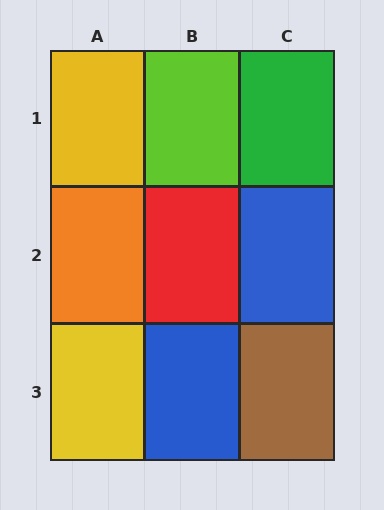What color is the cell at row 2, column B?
Red.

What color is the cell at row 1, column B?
Lime.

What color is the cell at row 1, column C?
Green.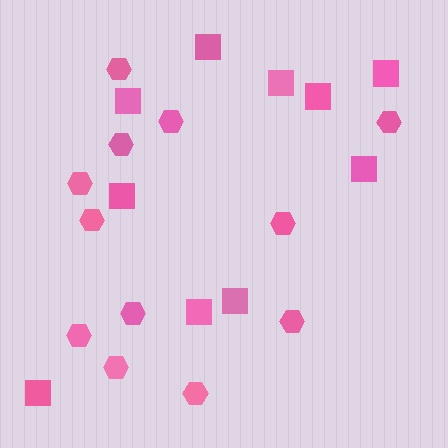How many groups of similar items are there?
There are 2 groups: one group of squares (10) and one group of hexagons (12).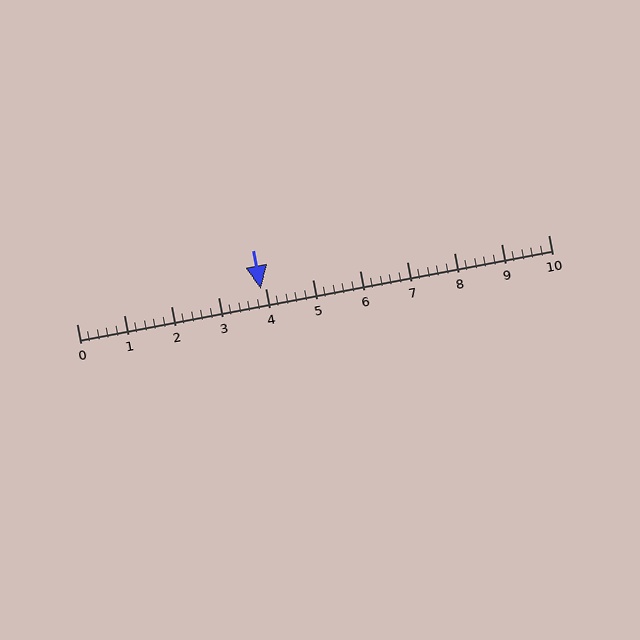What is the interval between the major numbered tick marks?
The major tick marks are spaced 1 units apart.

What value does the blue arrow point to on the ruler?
The blue arrow points to approximately 3.9.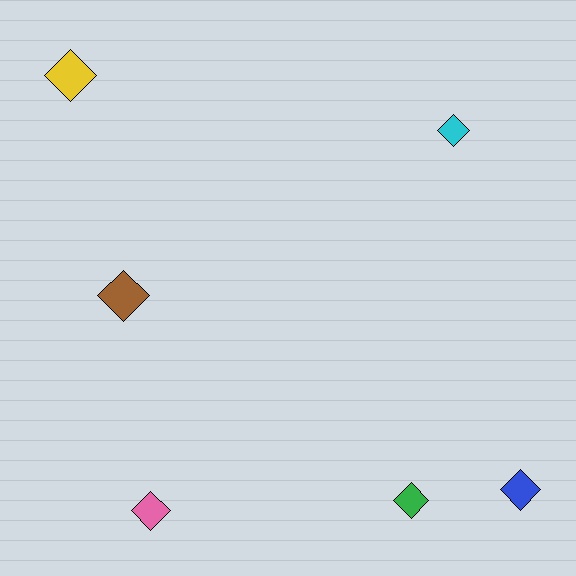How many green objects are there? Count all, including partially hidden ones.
There is 1 green object.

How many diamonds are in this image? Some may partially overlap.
There are 6 diamonds.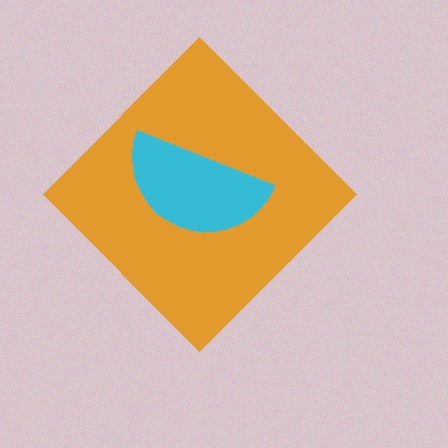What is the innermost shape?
The cyan semicircle.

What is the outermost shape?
The orange diamond.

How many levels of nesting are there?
2.